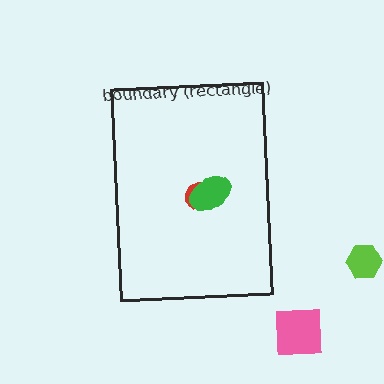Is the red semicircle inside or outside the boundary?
Inside.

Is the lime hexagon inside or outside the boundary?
Outside.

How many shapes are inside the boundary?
2 inside, 2 outside.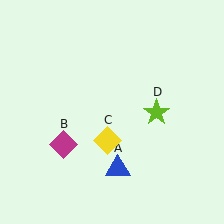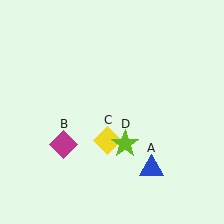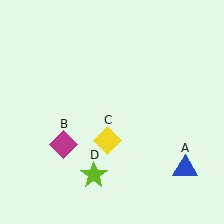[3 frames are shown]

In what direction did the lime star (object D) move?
The lime star (object D) moved down and to the left.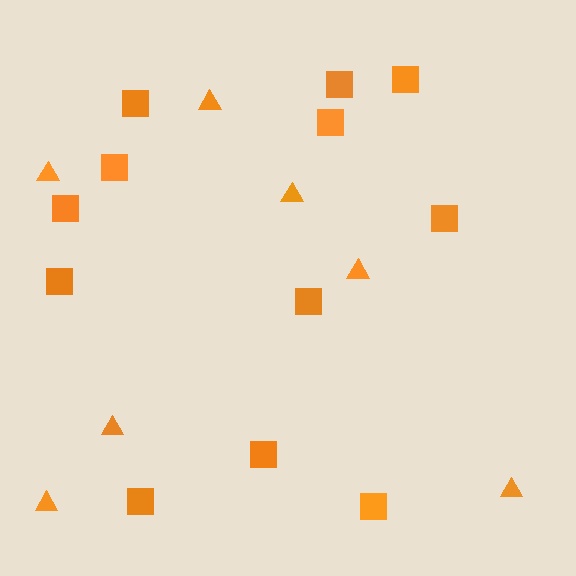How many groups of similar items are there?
There are 2 groups: one group of triangles (7) and one group of squares (12).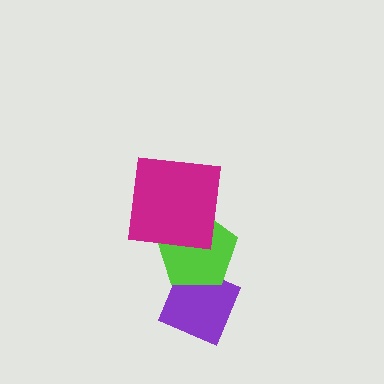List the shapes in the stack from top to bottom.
From top to bottom: the magenta square, the lime pentagon, the purple diamond.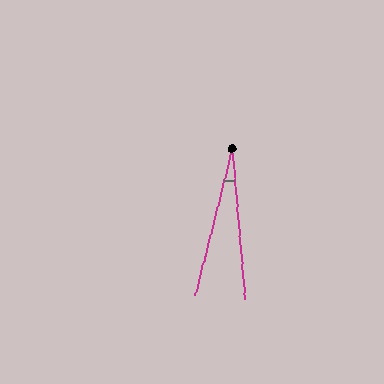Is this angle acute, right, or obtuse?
It is acute.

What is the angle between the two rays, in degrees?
Approximately 19 degrees.